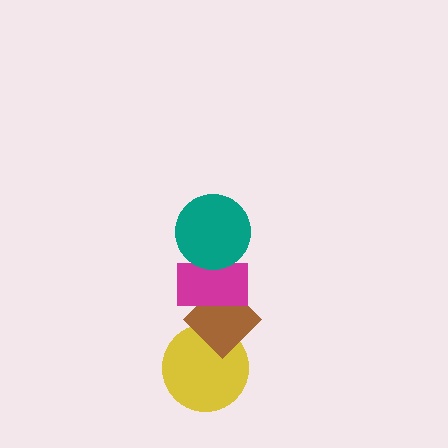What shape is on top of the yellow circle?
The brown diamond is on top of the yellow circle.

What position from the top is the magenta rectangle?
The magenta rectangle is 2nd from the top.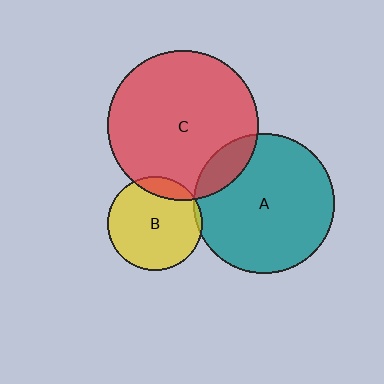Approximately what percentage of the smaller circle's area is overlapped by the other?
Approximately 15%.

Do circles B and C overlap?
Yes.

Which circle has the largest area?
Circle C (red).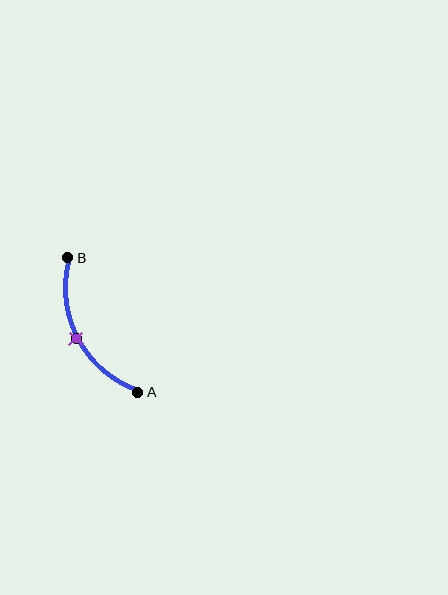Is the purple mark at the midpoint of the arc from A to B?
Yes. The purple mark lies on the arc at equal arc-length from both A and B — it is the arc midpoint.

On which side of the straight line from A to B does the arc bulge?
The arc bulges to the left of the straight line connecting A and B.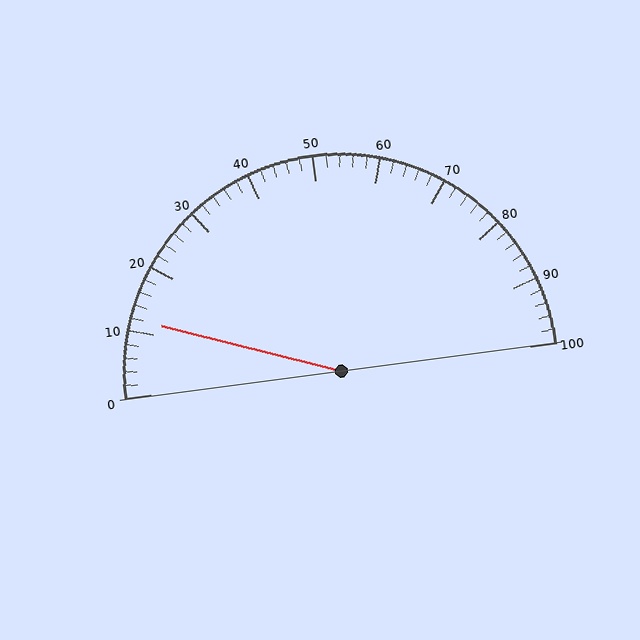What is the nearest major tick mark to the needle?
The nearest major tick mark is 10.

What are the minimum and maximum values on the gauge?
The gauge ranges from 0 to 100.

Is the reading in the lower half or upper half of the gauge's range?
The reading is in the lower half of the range (0 to 100).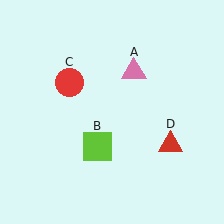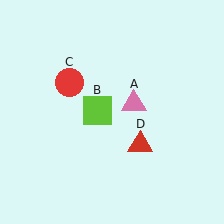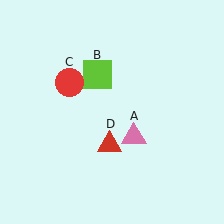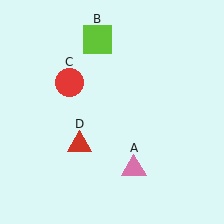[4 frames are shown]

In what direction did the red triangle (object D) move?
The red triangle (object D) moved left.